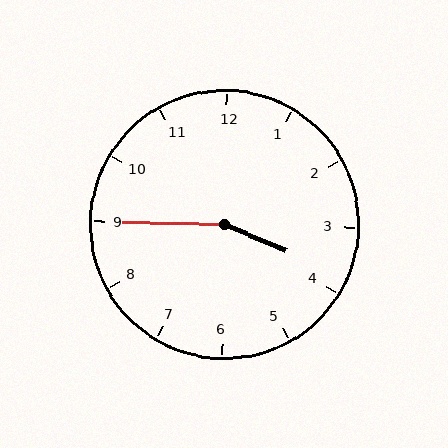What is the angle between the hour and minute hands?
Approximately 158 degrees.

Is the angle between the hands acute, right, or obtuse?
It is obtuse.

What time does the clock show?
3:45.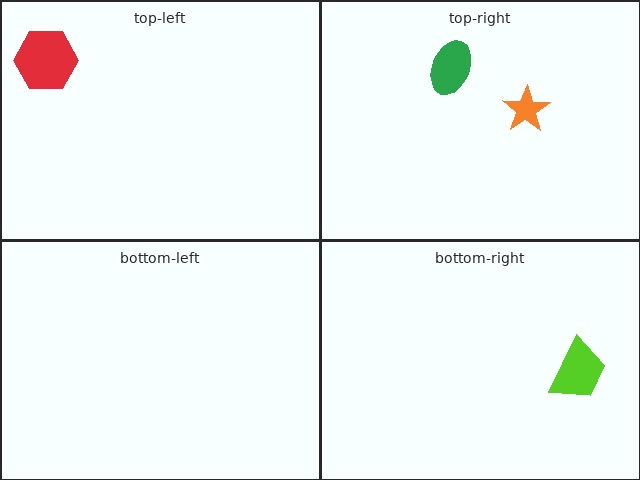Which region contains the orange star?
The top-right region.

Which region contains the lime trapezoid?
The bottom-right region.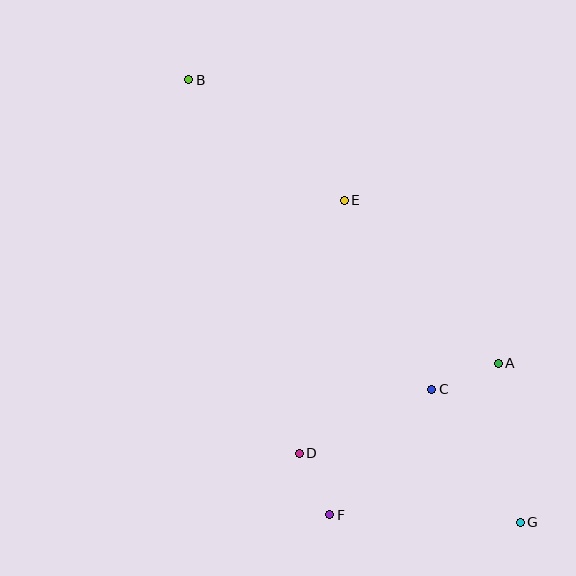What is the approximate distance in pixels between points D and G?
The distance between D and G is approximately 232 pixels.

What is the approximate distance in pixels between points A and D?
The distance between A and D is approximately 218 pixels.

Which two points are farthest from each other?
Points B and G are farthest from each other.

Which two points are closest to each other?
Points D and F are closest to each other.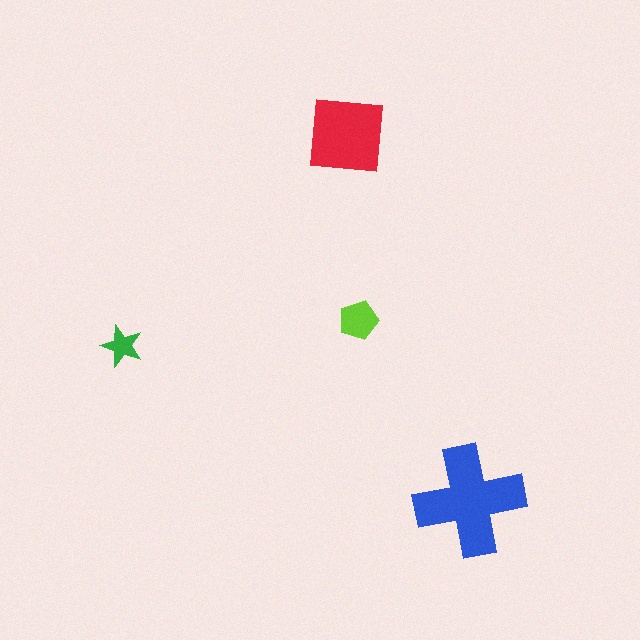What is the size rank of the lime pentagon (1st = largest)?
3rd.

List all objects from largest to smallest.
The blue cross, the red square, the lime pentagon, the green star.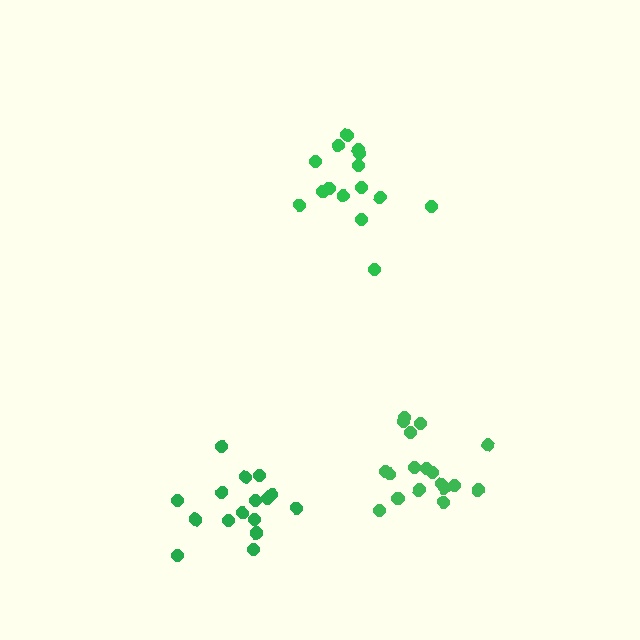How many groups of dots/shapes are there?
There are 3 groups.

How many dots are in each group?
Group 1: 16 dots, Group 2: 18 dots, Group 3: 15 dots (49 total).